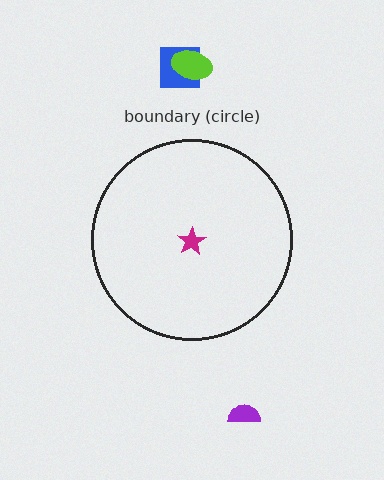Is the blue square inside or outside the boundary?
Outside.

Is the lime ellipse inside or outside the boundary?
Outside.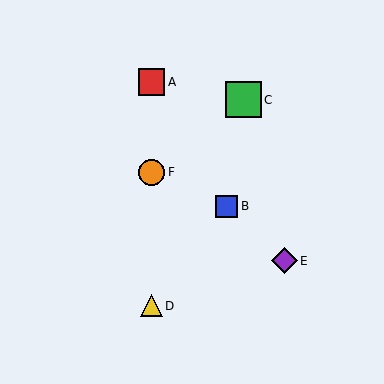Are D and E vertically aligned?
No, D is at x≈152 and E is at x≈284.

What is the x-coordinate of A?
Object A is at x≈152.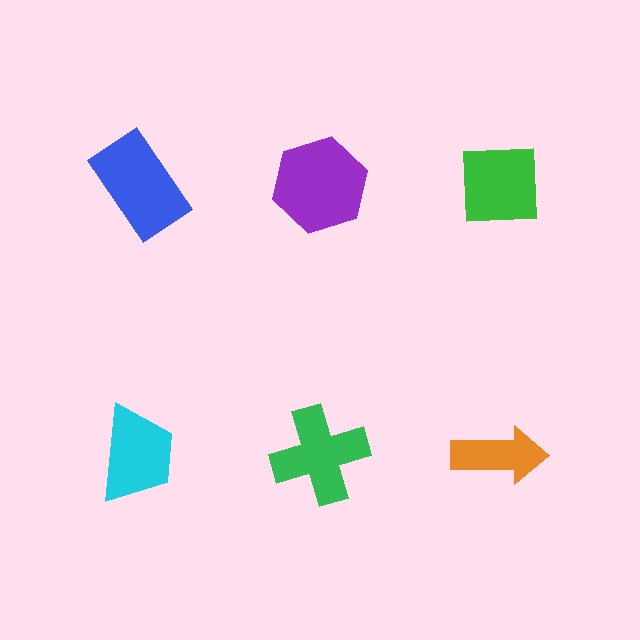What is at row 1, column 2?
A purple hexagon.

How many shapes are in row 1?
3 shapes.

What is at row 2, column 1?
A cyan trapezoid.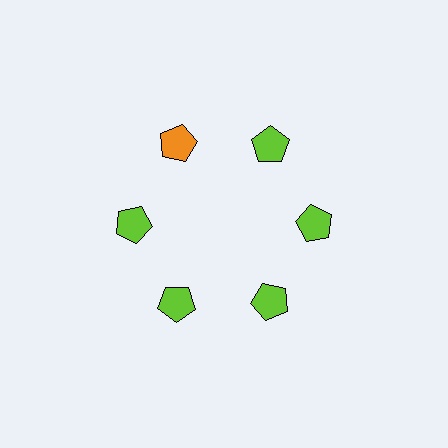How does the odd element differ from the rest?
It has a different color: orange instead of lime.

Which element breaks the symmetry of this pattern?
The orange pentagon at roughly the 11 o'clock position breaks the symmetry. All other shapes are lime pentagons.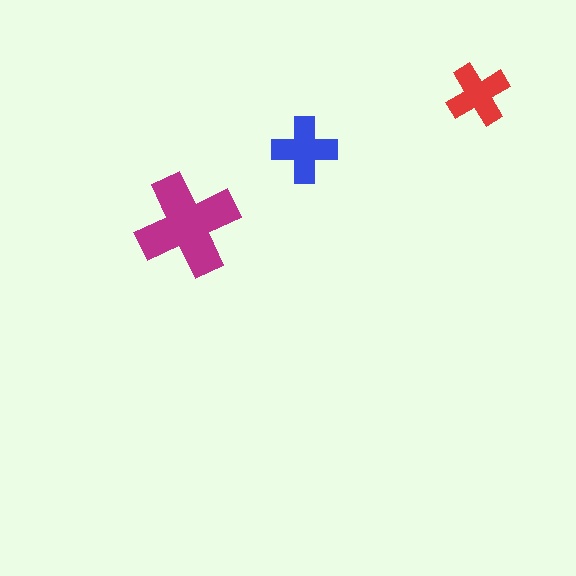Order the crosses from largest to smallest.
the magenta one, the blue one, the red one.